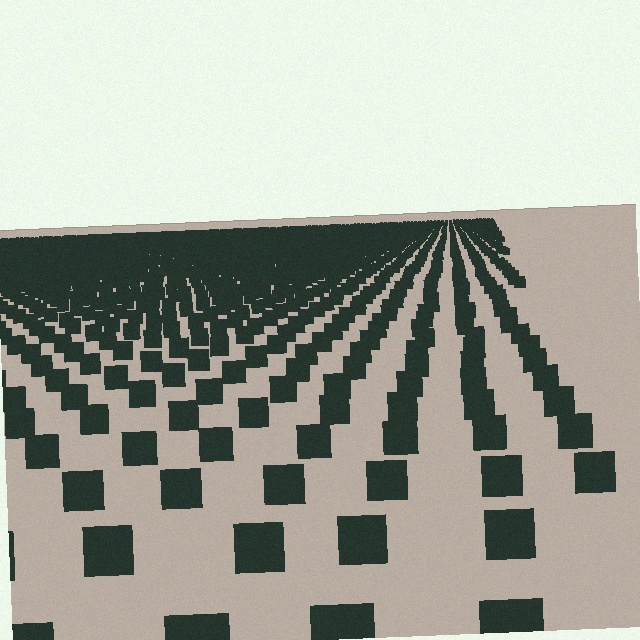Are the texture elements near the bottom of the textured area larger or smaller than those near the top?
Larger. Near the bottom, elements are closer to the viewer and appear at a bigger on-screen size.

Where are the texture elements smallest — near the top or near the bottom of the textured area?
Near the top.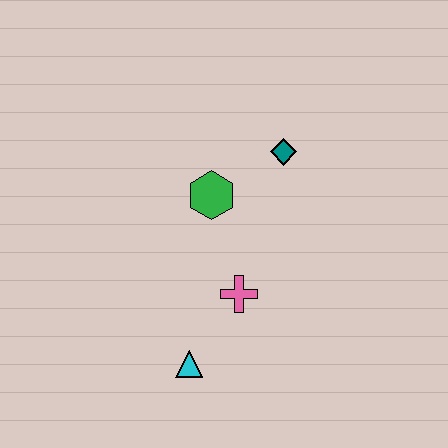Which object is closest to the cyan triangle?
The pink cross is closest to the cyan triangle.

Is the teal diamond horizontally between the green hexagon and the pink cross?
No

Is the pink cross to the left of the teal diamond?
Yes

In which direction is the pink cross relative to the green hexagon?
The pink cross is below the green hexagon.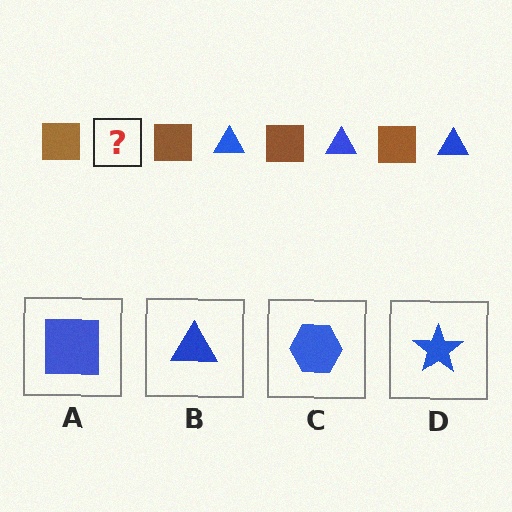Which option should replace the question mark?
Option B.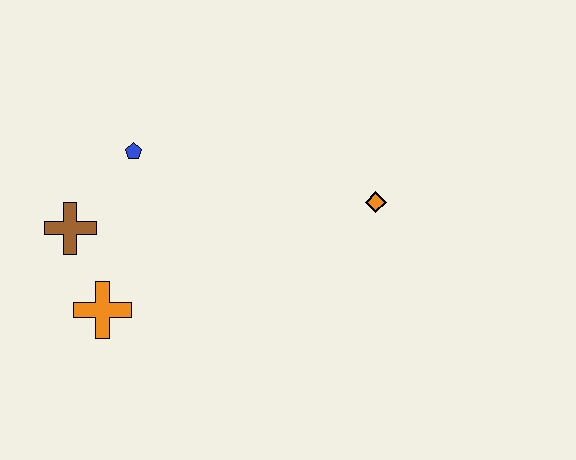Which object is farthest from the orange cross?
The orange diamond is farthest from the orange cross.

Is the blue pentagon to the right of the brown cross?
Yes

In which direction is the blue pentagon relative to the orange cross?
The blue pentagon is above the orange cross.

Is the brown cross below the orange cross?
No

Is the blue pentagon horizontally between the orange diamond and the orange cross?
Yes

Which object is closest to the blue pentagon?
The brown cross is closest to the blue pentagon.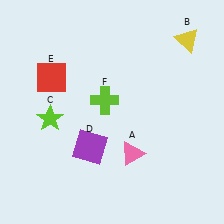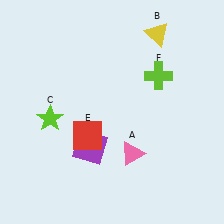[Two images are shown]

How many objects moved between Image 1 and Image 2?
3 objects moved between the two images.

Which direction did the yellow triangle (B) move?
The yellow triangle (B) moved left.